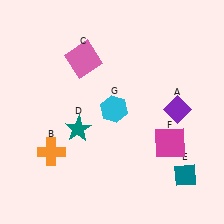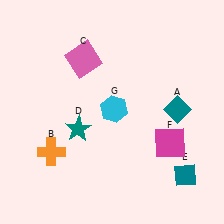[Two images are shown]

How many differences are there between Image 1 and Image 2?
There is 1 difference between the two images.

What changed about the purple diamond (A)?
In Image 1, A is purple. In Image 2, it changed to teal.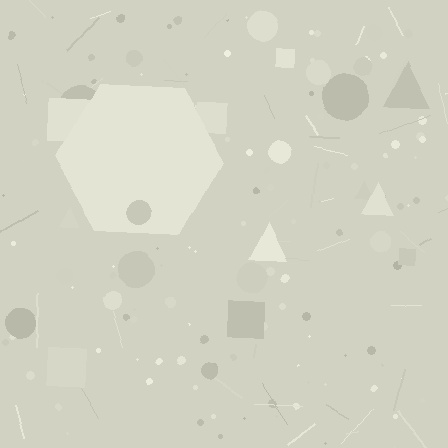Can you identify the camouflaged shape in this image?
The camouflaged shape is a hexagon.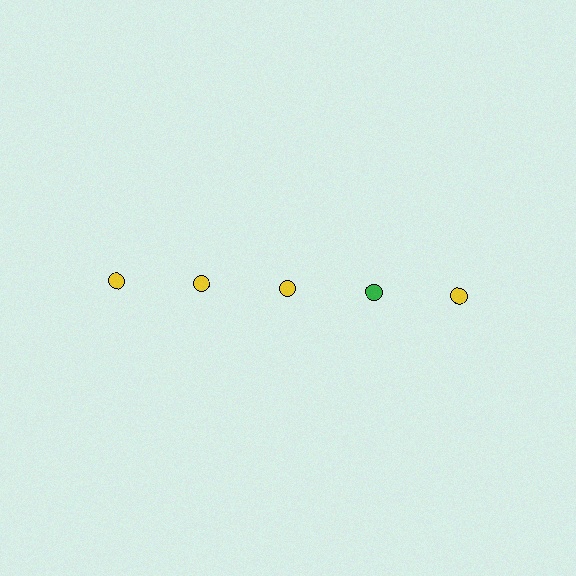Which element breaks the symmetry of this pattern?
The green circle in the top row, second from right column breaks the symmetry. All other shapes are yellow circles.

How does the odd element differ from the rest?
It has a different color: green instead of yellow.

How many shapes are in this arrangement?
There are 5 shapes arranged in a grid pattern.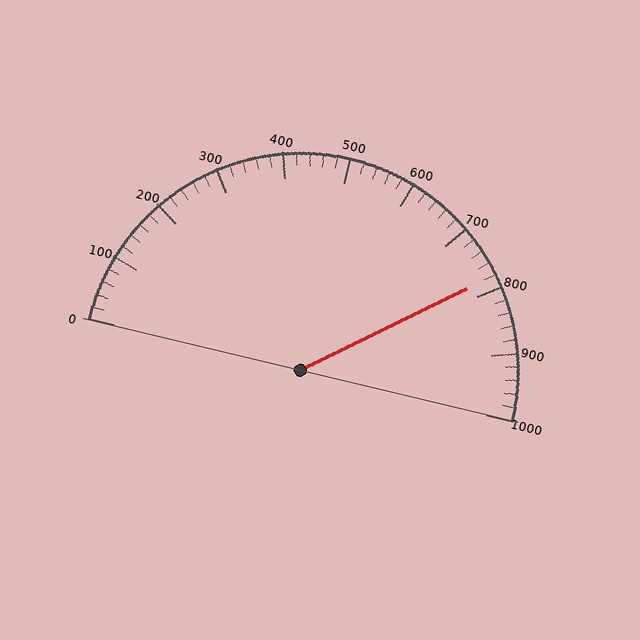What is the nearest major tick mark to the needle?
The nearest major tick mark is 800.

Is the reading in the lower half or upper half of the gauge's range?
The reading is in the upper half of the range (0 to 1000).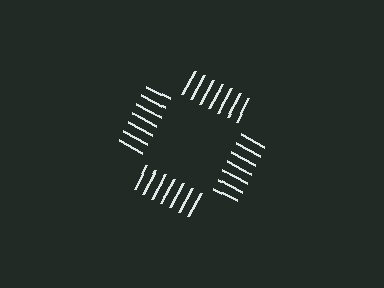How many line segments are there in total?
28 — 7 along each of the 4 edges.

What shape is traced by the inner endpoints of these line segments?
An illusory square — the line segments terminate on its edges but no continuous stroke is drawn.